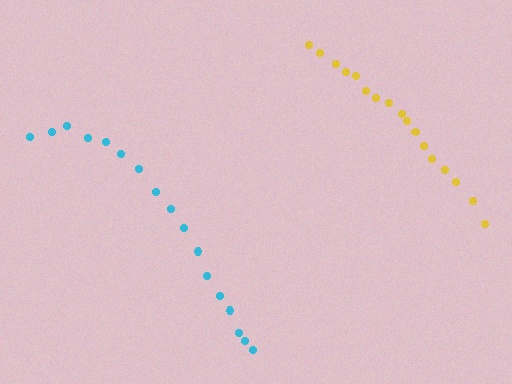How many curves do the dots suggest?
There are 2 distinct paths.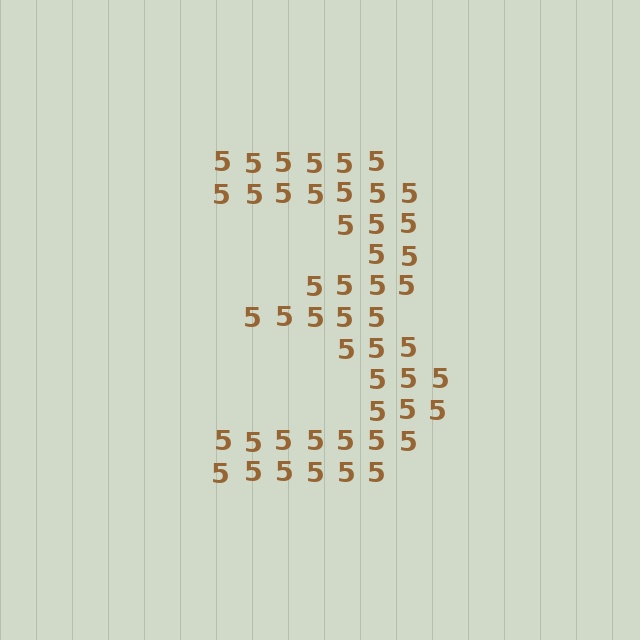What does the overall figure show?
The overall figure shows the digit 3.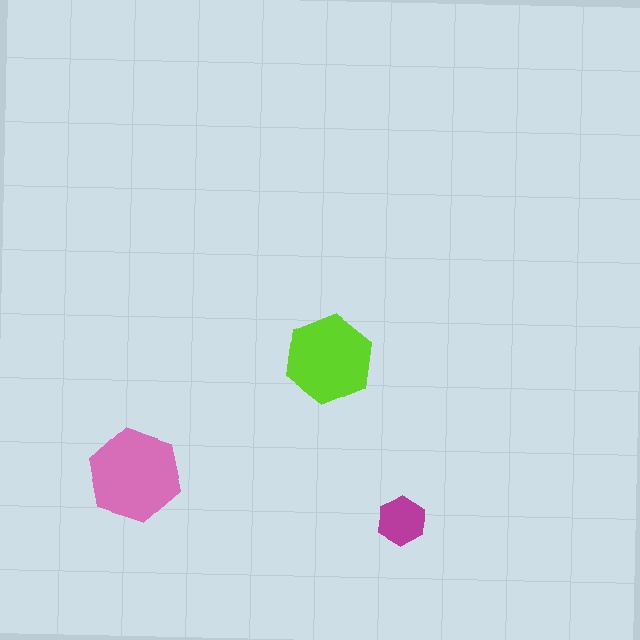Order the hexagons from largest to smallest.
the pink one, the lime one, the magenta one.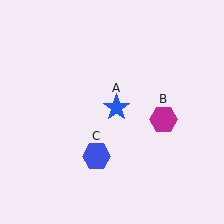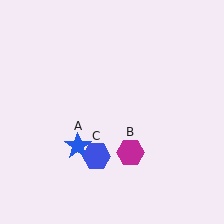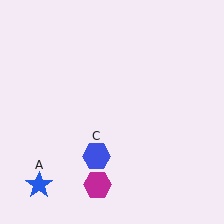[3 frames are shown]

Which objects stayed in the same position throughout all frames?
Blue hexagon (object C) remained stationary.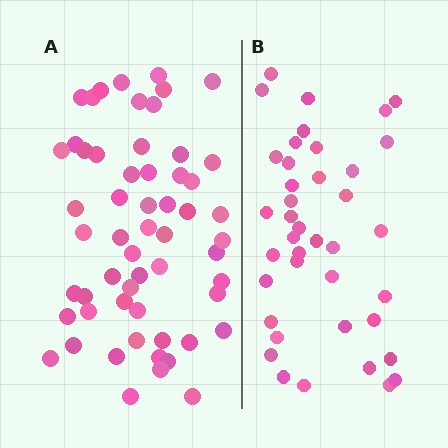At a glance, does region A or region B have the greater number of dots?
Region A (the left region) has more dots.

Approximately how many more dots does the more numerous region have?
Region A has approximately 15 more dots than region B.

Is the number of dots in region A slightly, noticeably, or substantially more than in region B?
Region A has noticeably more, but not dramatically so. The ratio is roughly 1.4 to 1.